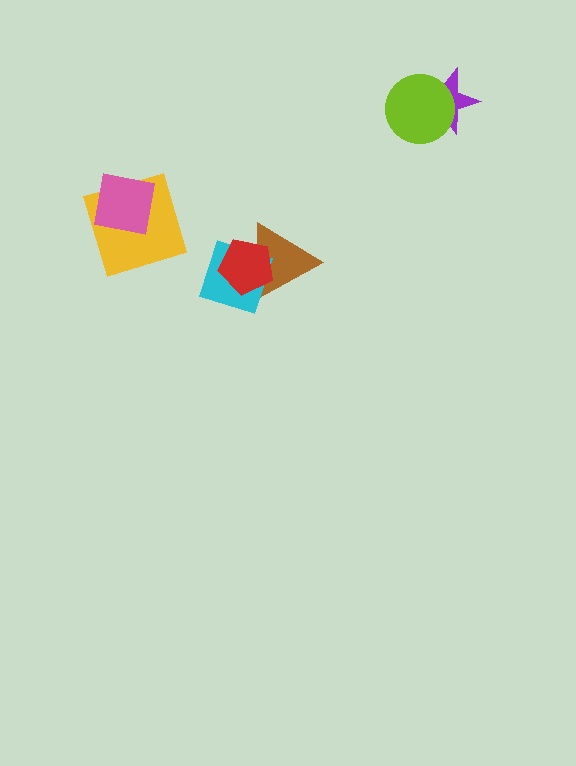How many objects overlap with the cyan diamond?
2 objects overlap with the cyan diamond.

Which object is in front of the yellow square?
The pink square is in front of the yellow square.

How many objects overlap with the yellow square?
1 object overlaps with the yellow square.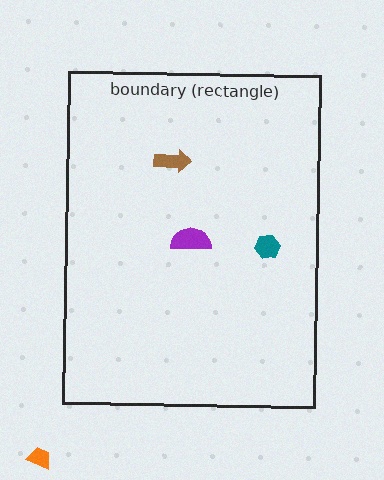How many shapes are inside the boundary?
3 inside, 1 outside.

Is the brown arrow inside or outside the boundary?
Inside.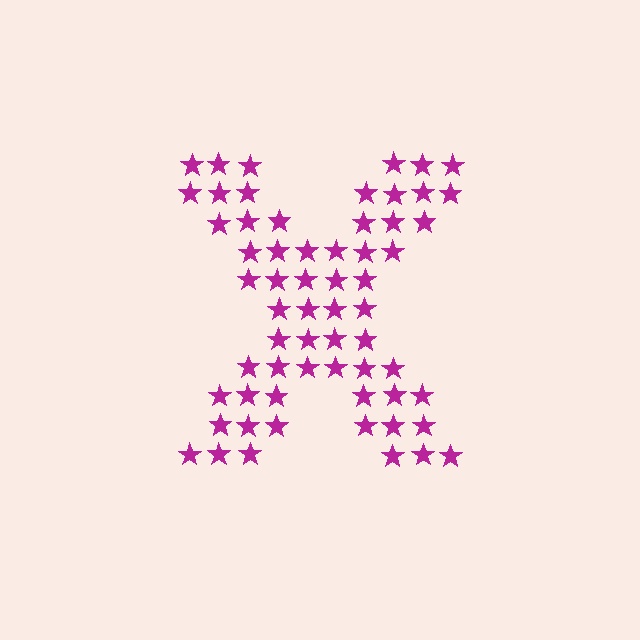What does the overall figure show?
The overall figure shows the letter X.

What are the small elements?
The small elements are stars.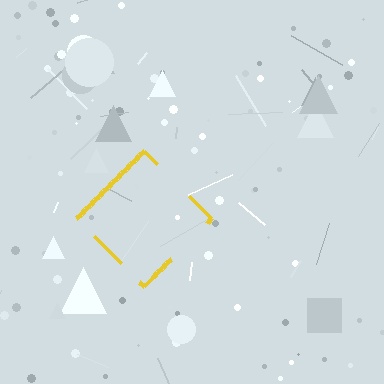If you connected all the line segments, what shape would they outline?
They would outline a diamond.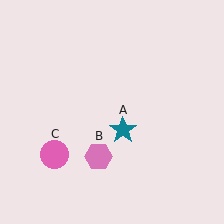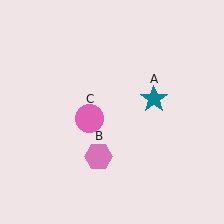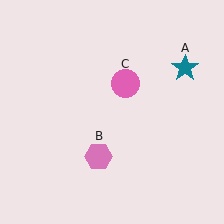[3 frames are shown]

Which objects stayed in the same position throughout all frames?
Pink hexagon (object B) remained stationary.